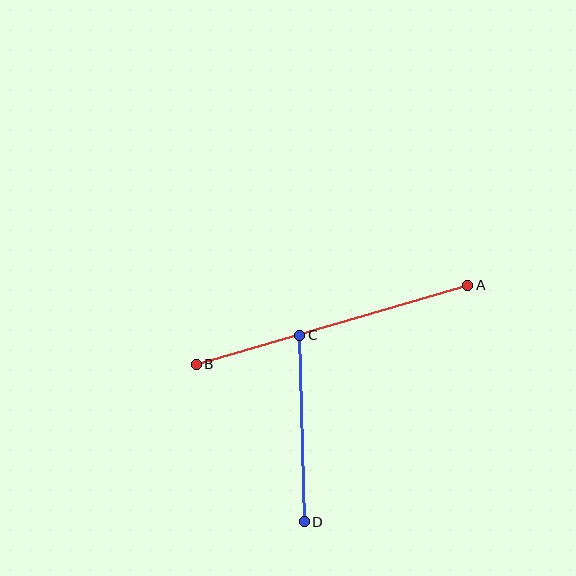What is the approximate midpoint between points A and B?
The midpoint is at approximately (332, 325) pixels.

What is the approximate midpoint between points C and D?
The midpoint is at approximately (302, 429) pixels.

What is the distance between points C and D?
The distance is approximately 187 pixels.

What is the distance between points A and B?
The distance is approximately 283 pixels.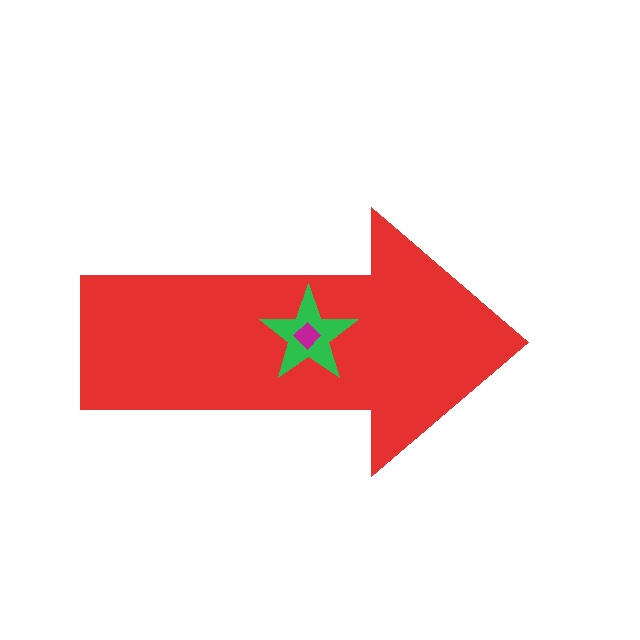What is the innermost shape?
The magenta diamond.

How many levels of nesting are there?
3.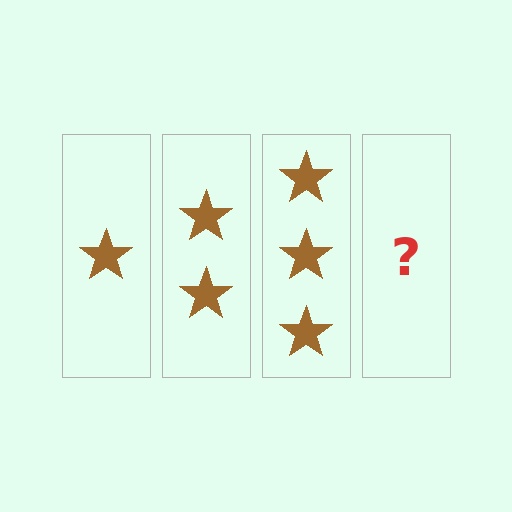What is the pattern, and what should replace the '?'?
The pattern is that each step adds one more star. The '?' should be 4 stars.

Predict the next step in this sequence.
The next step is 4 stars.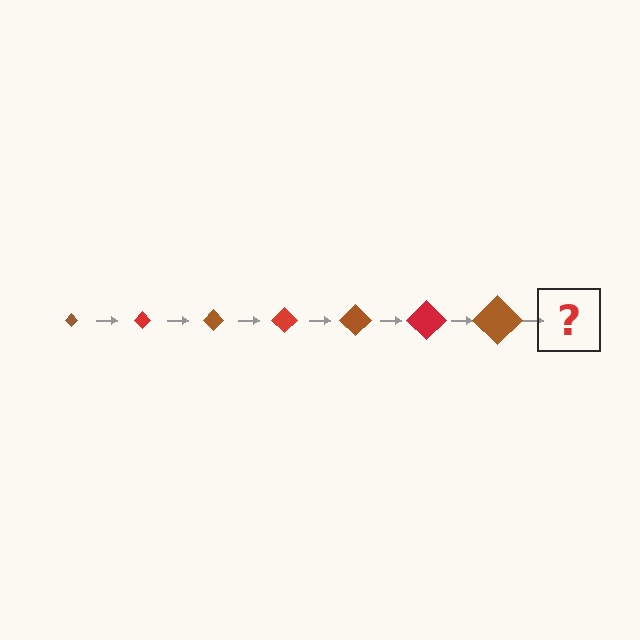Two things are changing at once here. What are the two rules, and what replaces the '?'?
The two rules are that the diamond grows larger each step and the color cycles through brown and red. The '?' should be a red diamond, larger than the previous one.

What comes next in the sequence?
The next element should be a red diamond, larger than the previous one.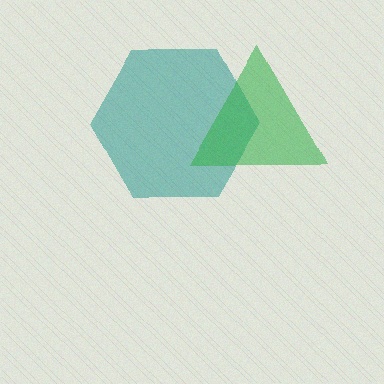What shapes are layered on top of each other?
The layered shapes are: a teal hexagon, a green triangle.